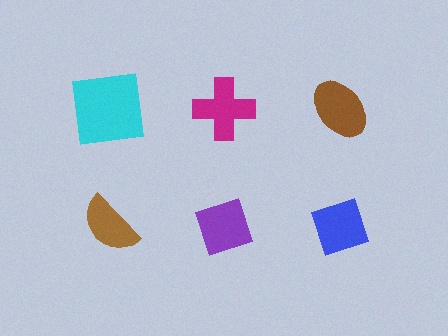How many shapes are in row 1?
3 shapes.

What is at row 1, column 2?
A magenta cross.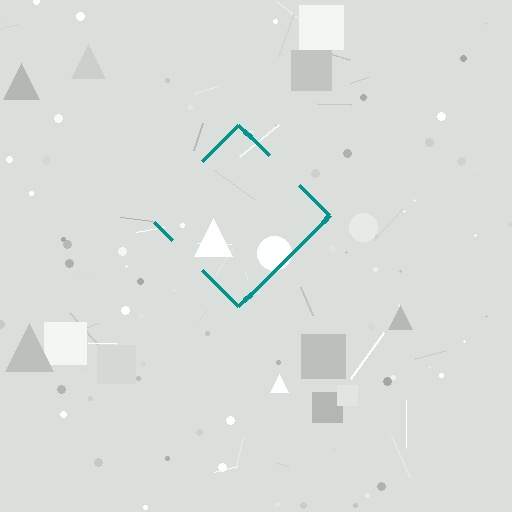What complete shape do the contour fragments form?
The contour fragments form a diamond.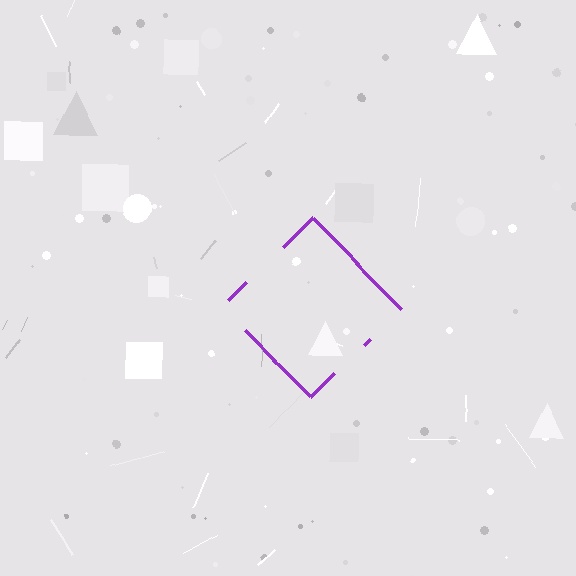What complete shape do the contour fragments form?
The contour fragments form a diamond.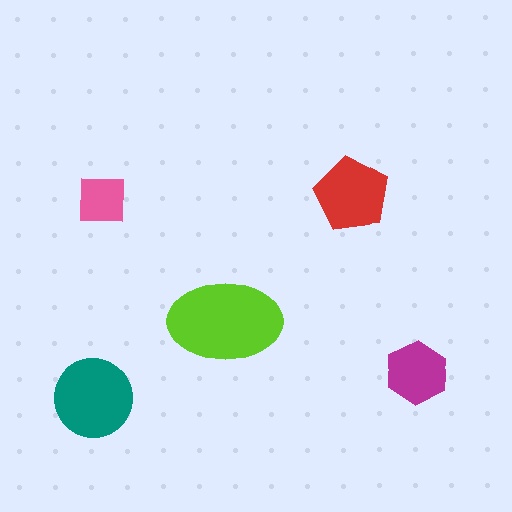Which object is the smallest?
The pink square.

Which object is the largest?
The lime ellipse.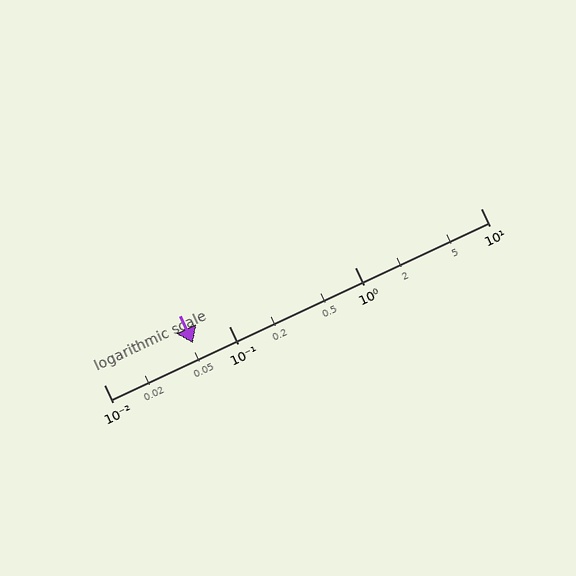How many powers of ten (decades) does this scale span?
The scale spans 3 decades, from 0.01 to 10.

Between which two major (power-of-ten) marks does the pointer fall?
The pointer is between 0.01 and 0.1.